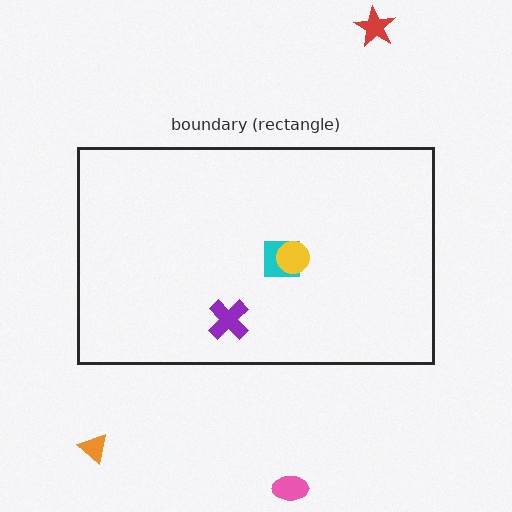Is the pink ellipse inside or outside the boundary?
Outside.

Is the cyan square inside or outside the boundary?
Inside.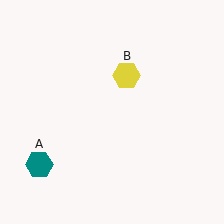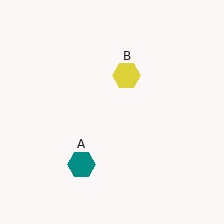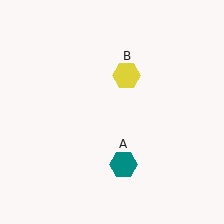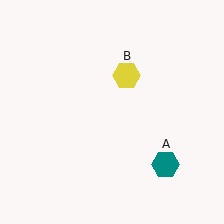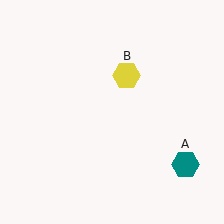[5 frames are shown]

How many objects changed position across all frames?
1 object changed position: teal hexagon (object A).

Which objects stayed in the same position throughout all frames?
Yellow hexagon (object B) remained stationary.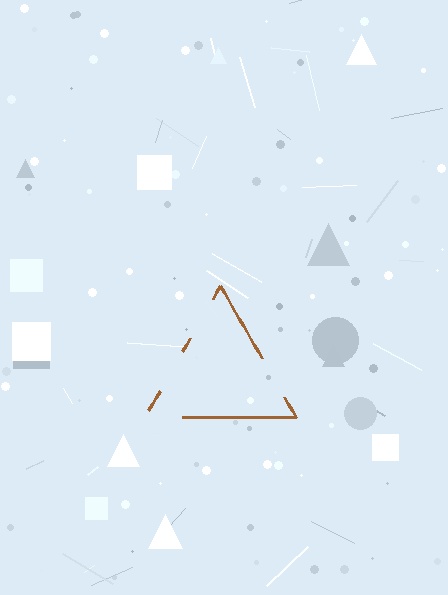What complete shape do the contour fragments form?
The contour fragments form a triangle.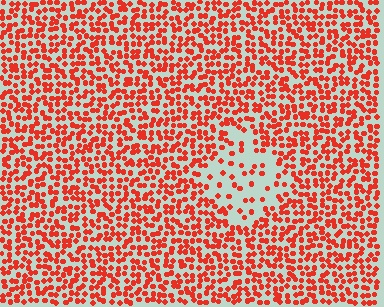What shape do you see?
I see a diamond.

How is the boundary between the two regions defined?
The boundary is defined by a change in element density (approximately 2.8x ratio). All elements are the same color, size, and shape.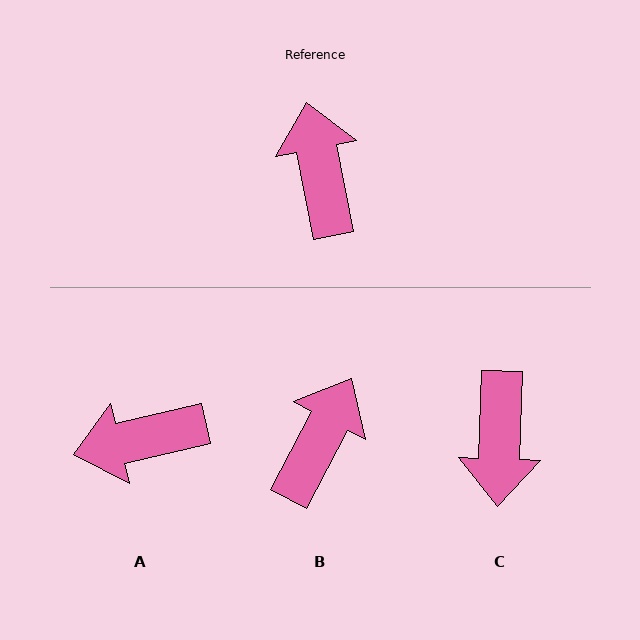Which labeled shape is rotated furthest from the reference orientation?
C, about 167 degrees away.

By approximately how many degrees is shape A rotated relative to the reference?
Approximately 92 degrees counter-clockwise.